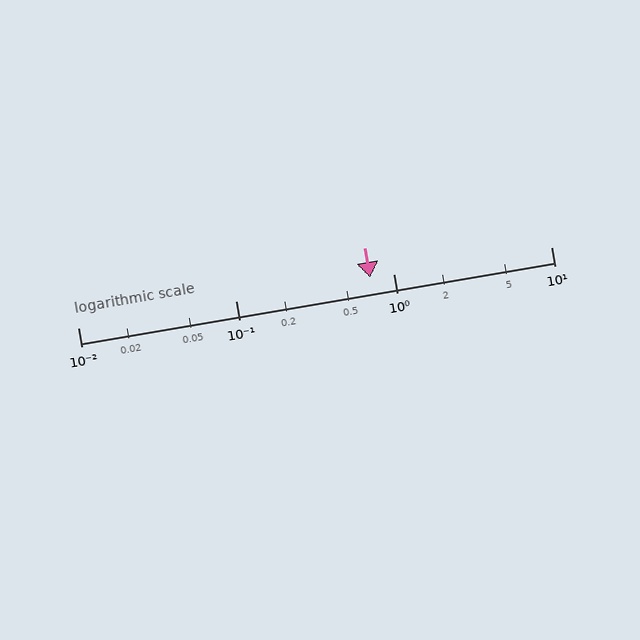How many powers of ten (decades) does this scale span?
The scale spans 3 decades, from 0.01 to 10.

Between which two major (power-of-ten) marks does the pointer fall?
The pointer is between 0.1 and 1.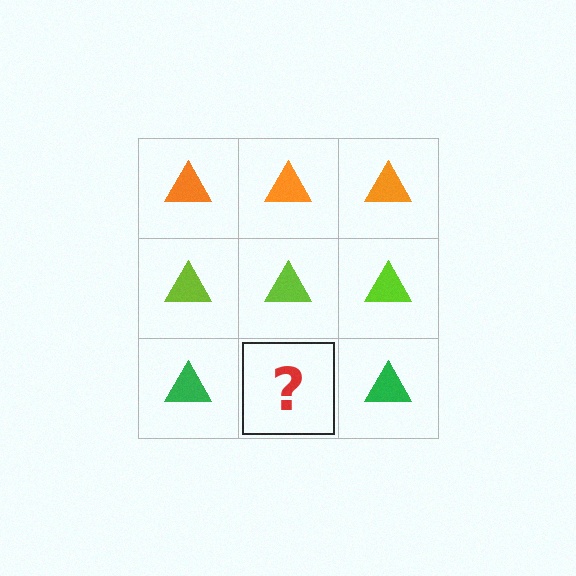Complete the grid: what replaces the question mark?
The question mark should be replaced with a green triangle.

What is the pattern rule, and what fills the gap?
The rule is that each row has a consistent color. The gap should be filled with a green triangle.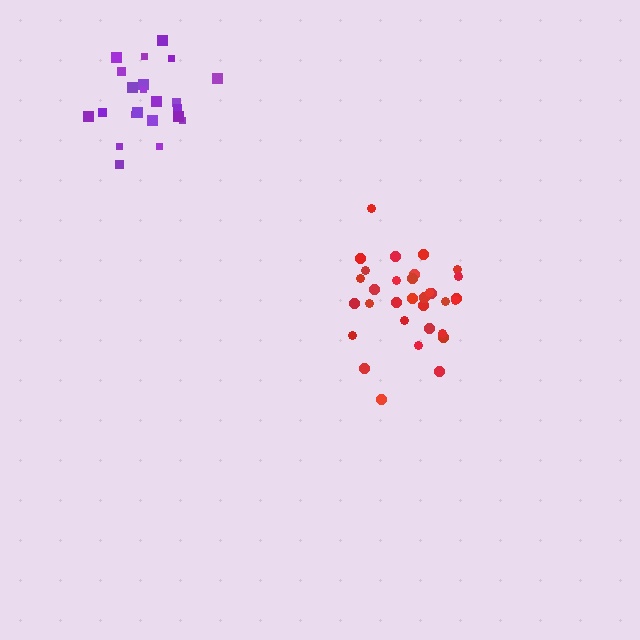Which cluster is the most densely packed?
Red.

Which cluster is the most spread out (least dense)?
Purple.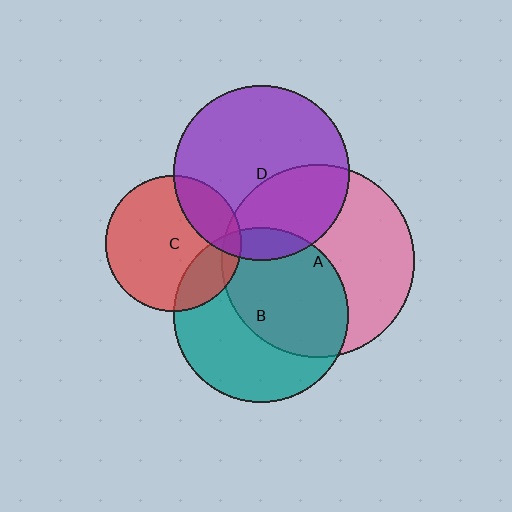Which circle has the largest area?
Circle A (pink).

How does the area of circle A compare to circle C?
Approximately 2.0 times.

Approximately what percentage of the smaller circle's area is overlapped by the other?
Approximately 5%.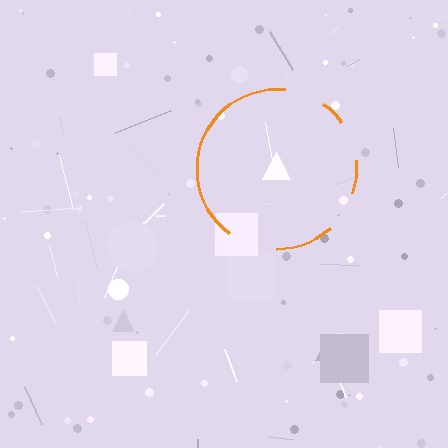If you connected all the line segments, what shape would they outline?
They would outline a circle.